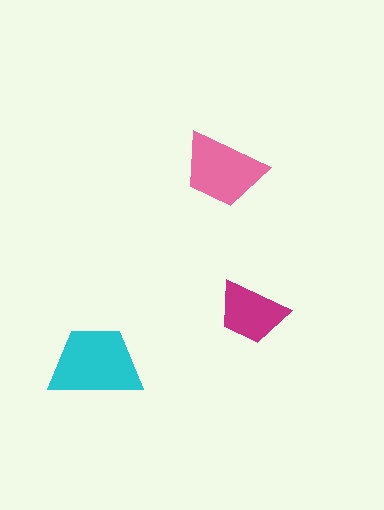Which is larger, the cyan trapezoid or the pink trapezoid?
The cyan one.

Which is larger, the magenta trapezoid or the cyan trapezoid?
The cyan one.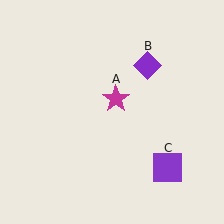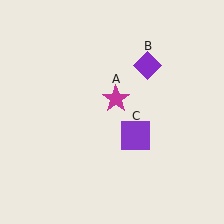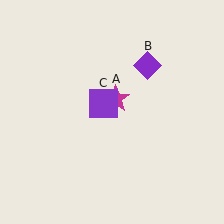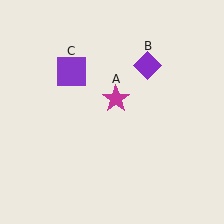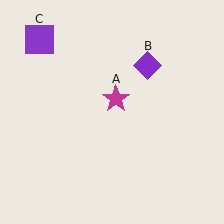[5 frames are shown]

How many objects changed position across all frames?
1 object changed position: purple square (object C).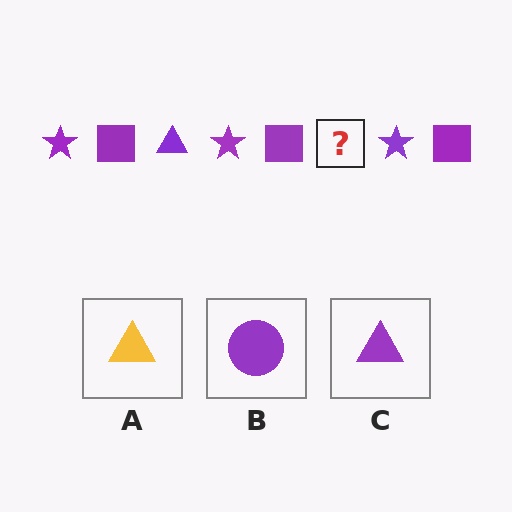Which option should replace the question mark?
Option C.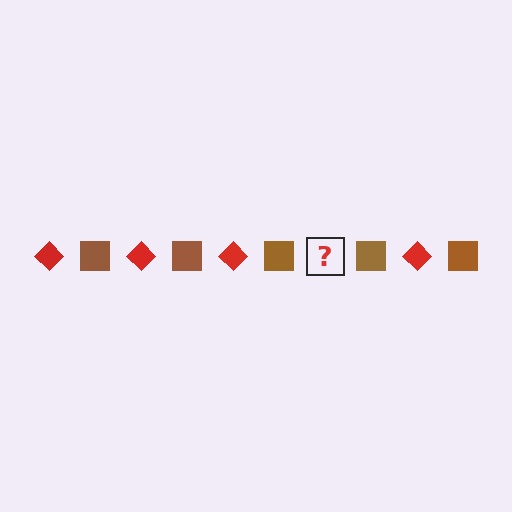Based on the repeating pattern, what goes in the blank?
The blank should be a red diamond.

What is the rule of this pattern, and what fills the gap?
The rule is that the pattern alternates between red diamond and brown square. The gap should be filled with a red diamond.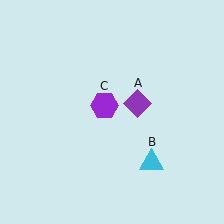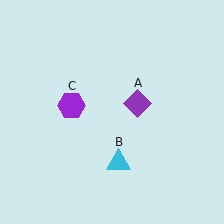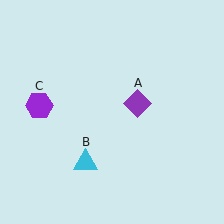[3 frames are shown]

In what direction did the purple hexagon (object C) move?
The purple hexagon (object C) moved left.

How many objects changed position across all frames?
2 objects changed position: cyan triangle (object B), purple hexagon (object C).